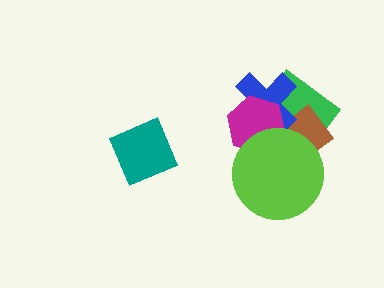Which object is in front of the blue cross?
The magenta hexagon is in front of the blue cross.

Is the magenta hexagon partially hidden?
Yes, it is partially covered by another shape.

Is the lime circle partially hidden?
No, no other shape covers it.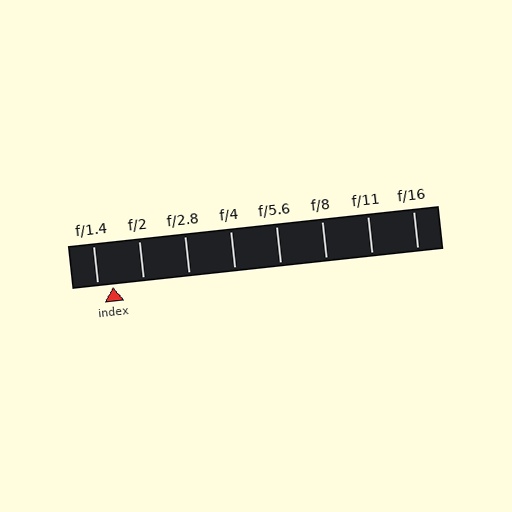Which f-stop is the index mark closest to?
The index mark is closest to f/1.4.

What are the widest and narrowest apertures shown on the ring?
The widest aperture shown is f/1.4 and the narrowest is f/16.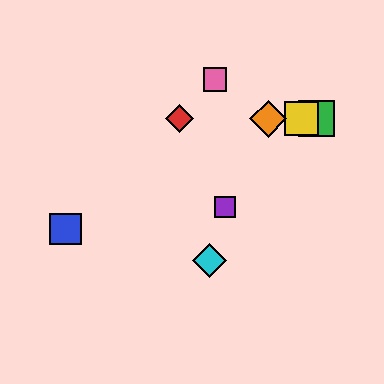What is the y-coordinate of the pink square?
The pink square is at y≈80.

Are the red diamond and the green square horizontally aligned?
Yes, both are at y≈119.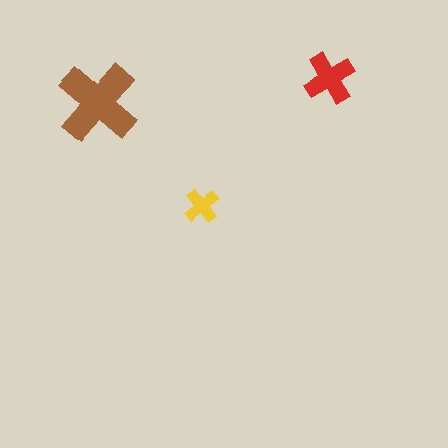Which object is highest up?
The red cross is topmost.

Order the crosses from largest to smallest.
the brown one, the red one, the yellow one.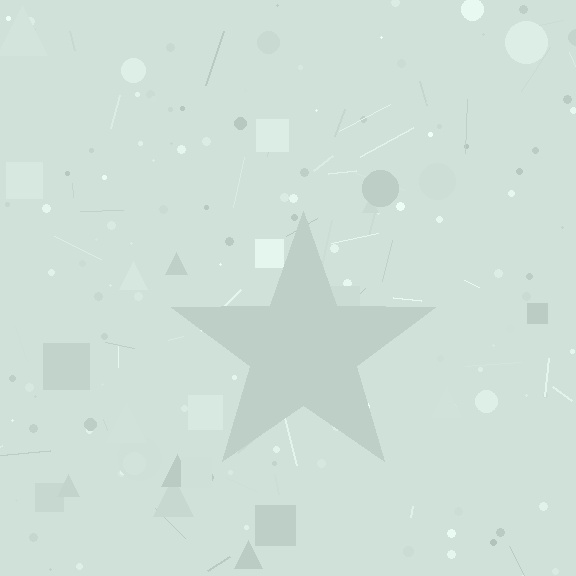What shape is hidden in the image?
A star is hidden in the image.